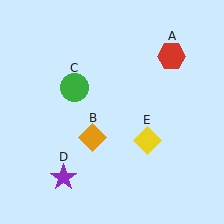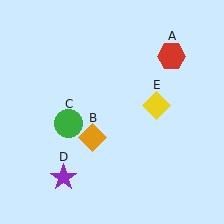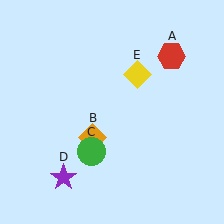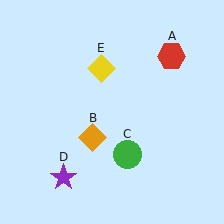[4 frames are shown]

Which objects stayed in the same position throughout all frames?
Red hexagon (object A) and orange diamond (object B) and purple star (object D) remained stationary.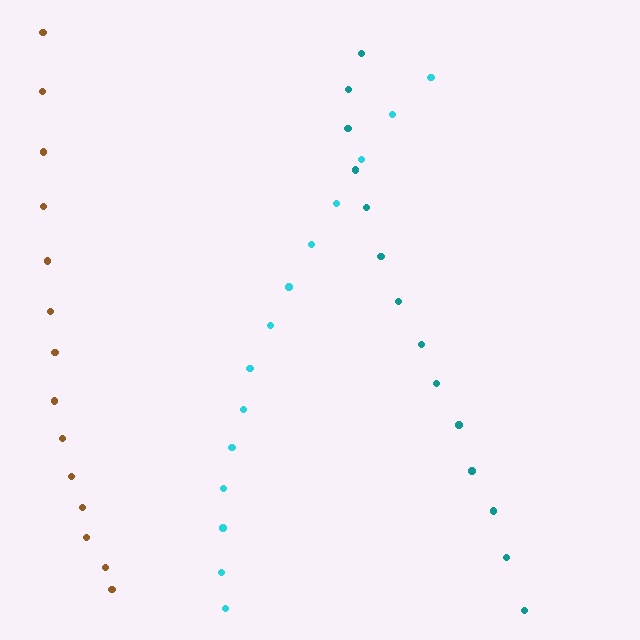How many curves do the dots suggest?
There are 3 distinct paths.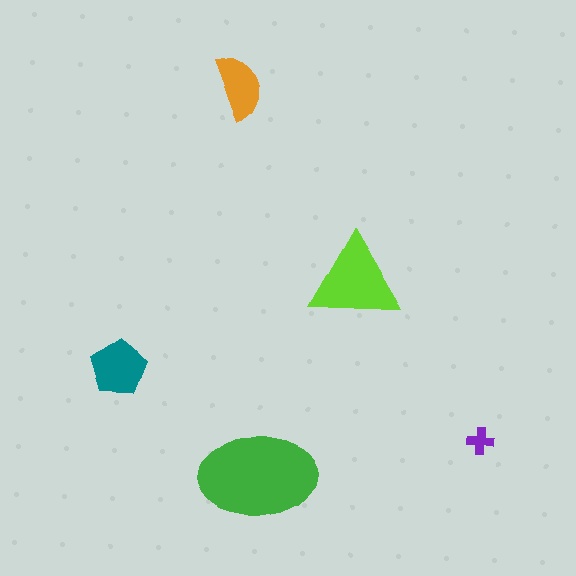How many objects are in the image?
There are 5 objects in the image.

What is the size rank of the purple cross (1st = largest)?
5th.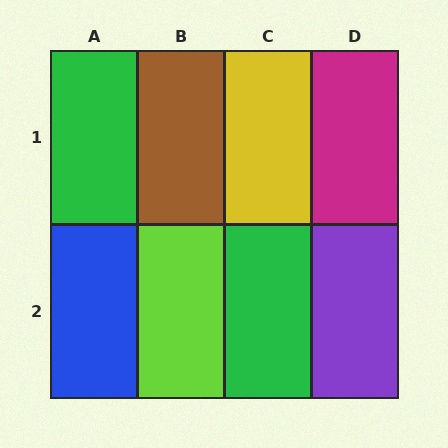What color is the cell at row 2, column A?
Blue.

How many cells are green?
2 cells are green.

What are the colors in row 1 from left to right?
Green, brown, yellow, magenta.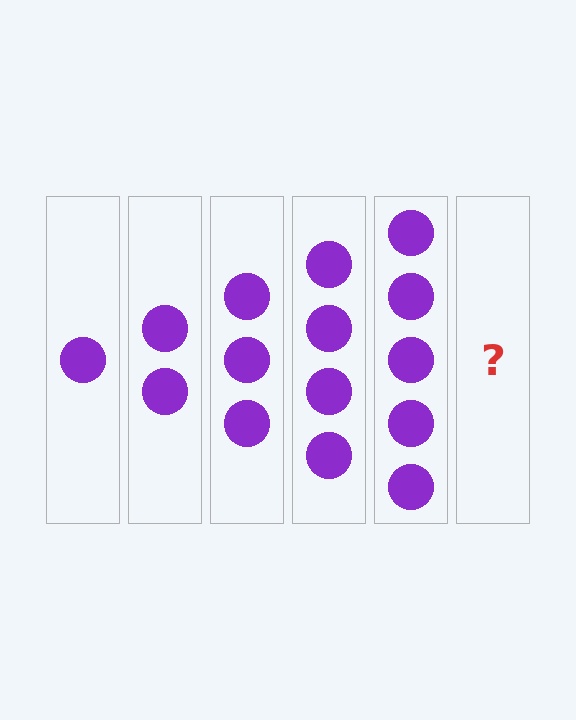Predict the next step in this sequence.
The next step is 6 circles.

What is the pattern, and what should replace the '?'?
The pattern is that each step adds one more circle. The '?' should be 6 circles.